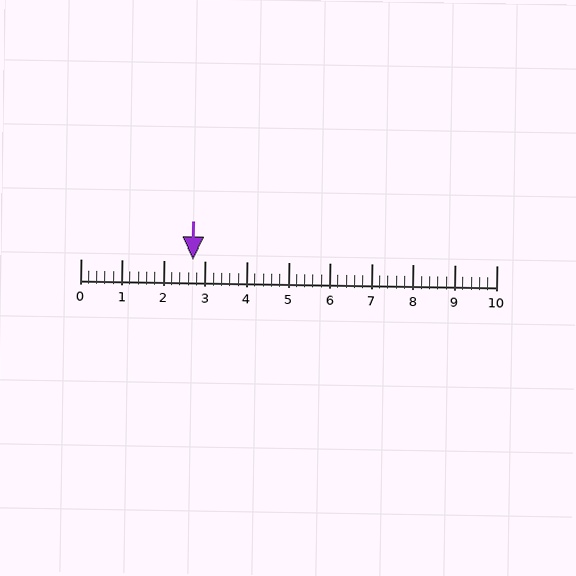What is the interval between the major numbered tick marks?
The major tick marks are spaced 1 units apart.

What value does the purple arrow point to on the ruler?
The purple arrow points to approximately 2.7.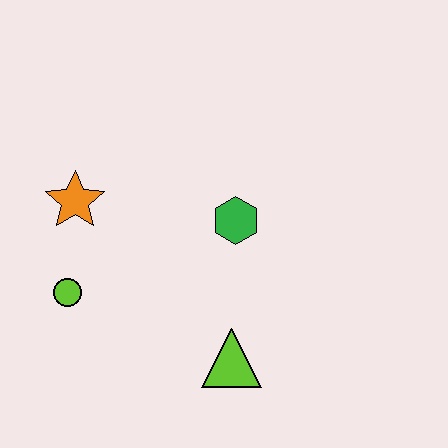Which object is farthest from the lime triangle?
The orange star is farthest from the lime triangle.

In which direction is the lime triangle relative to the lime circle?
The lime triangle is to the right of the lime circle.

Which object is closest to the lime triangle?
The green hexagon is closest to the lime triangle.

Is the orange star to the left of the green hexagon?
Yes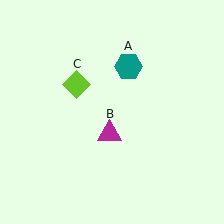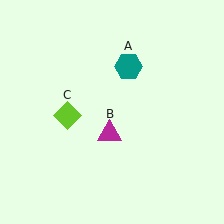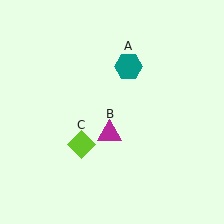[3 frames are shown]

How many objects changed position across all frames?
1 object changed position: lime diamond (object C).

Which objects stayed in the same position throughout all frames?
Teal hexagon (object A) and magenta triangle (object B) remained stationary.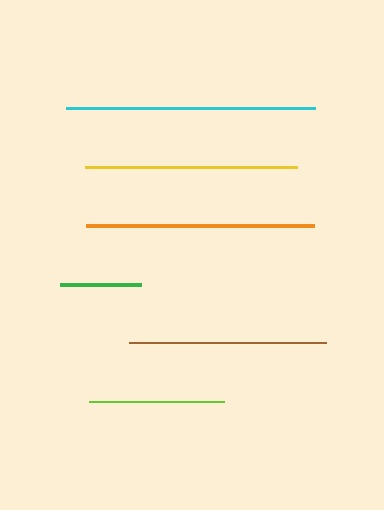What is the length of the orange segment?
The orange segment is approximately 228 pixels long.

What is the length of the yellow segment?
The yellow segment is approximately 212 pixels long.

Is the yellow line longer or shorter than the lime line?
The yellow line is longer than the lime line.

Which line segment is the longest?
The cyan line is the longest at approximately 249 pixels.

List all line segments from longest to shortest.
From longest to shortest: cyan, orange, yellow, brown, lime, green.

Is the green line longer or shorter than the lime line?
The lime line is longer than the green line.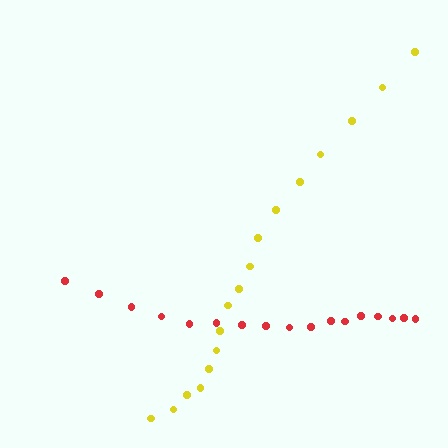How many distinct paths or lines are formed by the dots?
There are 2 distinct paths.